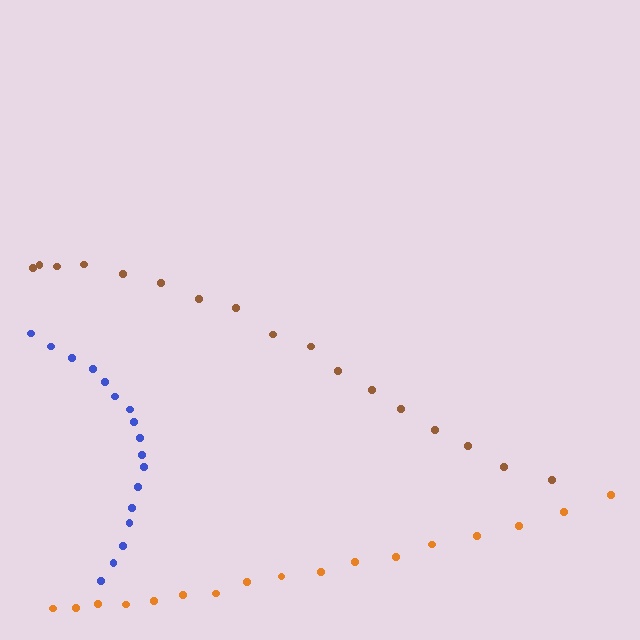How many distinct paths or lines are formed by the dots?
There are 3 distinct paths.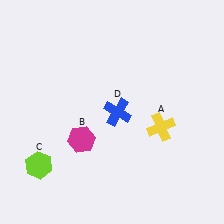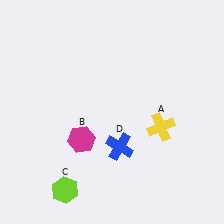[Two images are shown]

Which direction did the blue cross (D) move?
The blue cross (D) moved down.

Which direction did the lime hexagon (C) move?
The lime hexagon (C) moved right.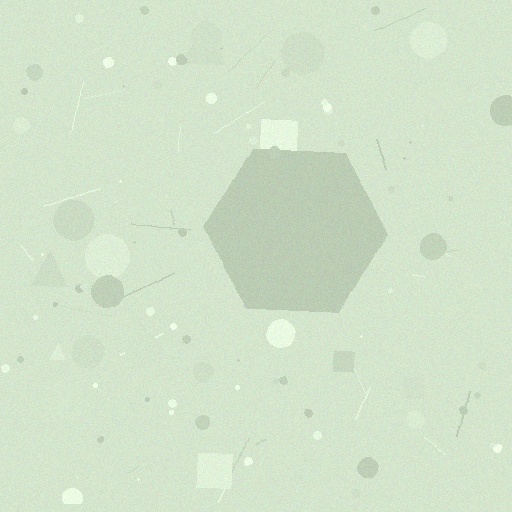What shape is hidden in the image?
A hexagon is hidden in the image.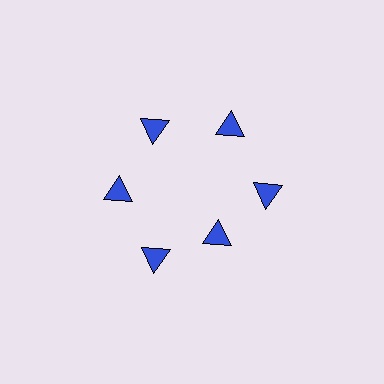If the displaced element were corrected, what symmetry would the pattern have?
It would have 6-fold rotational symmetry — the pattern would map onto itself every 60 degrees.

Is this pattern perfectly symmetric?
No. The 6 blue triangles are arranged in a ring, but one element near the 5 o'clock position is pulled inward toward the center, breaking the 6-fold rotational symmetry.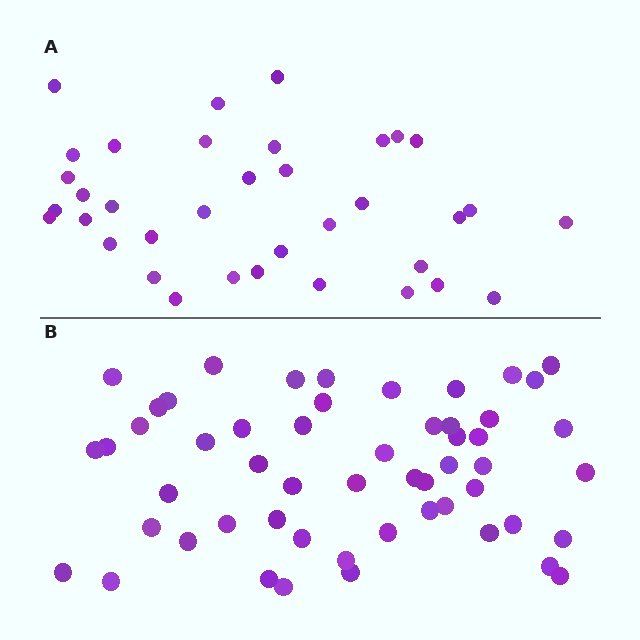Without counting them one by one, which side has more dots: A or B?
Region B (the bottom region) has more dots.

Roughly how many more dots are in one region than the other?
Region B has approximately 20 more dots than region A.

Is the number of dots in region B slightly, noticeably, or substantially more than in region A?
Region B has substantially more. The ratio is roughly 1.5 to 1.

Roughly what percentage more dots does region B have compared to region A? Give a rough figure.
About 50% more.